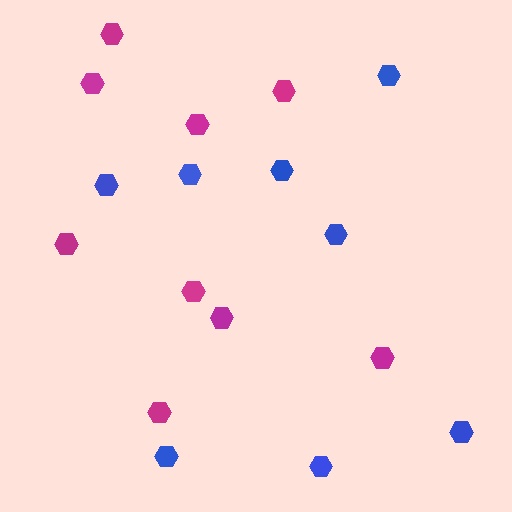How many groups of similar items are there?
There are 2 groups: one group of magenta hexagons (9) and one group of blue hexagons (8).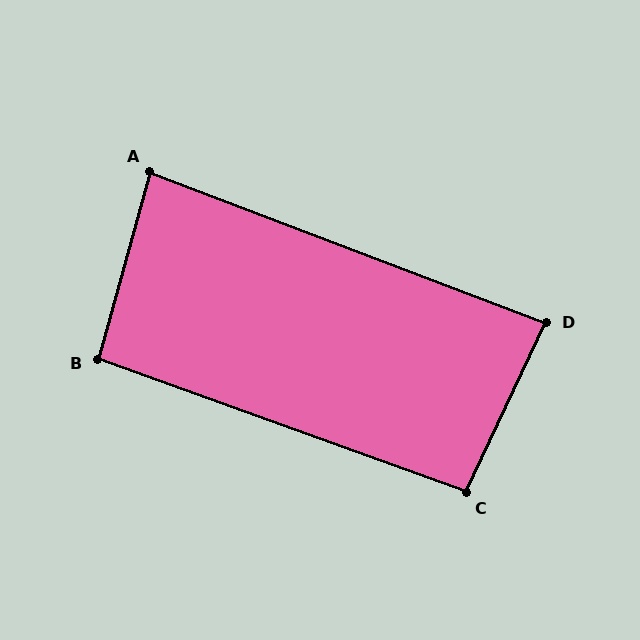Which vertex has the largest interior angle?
C, at approximately 95 degrees.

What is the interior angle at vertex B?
Approximately 94 degrees (approximately right).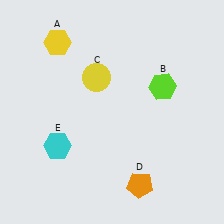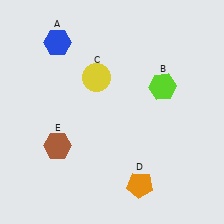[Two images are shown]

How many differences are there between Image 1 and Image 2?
There are 2 differences between the two images.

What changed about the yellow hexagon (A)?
In Image 1, A is yellow. In Image 2, it changed to blue.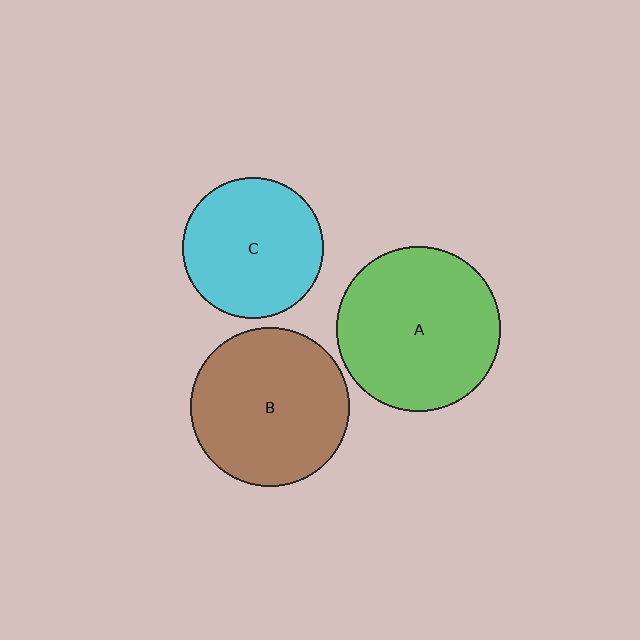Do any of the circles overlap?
No, none of the circles overlap.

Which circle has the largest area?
Circle A (green).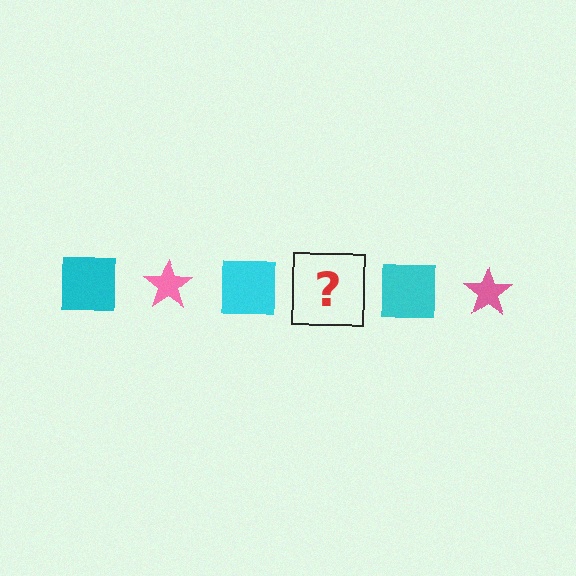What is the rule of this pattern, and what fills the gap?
The rule is that the pattern alternates between cyan square and pink star. The gap should be filled with a pink star.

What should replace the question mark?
The question mark should be replaced with a pink star.